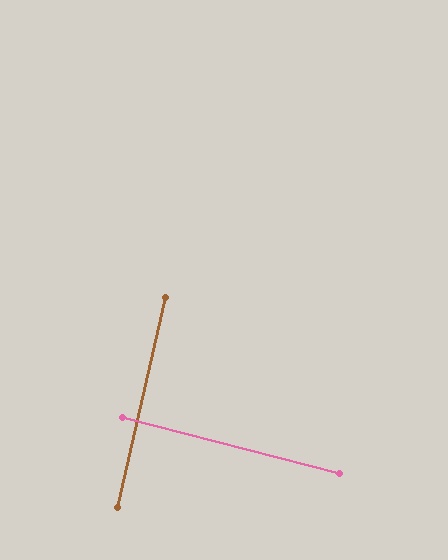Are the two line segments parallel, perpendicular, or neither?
Perpendicular — they meet at approximately 88°.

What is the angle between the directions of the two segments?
Approximately 88 degrees.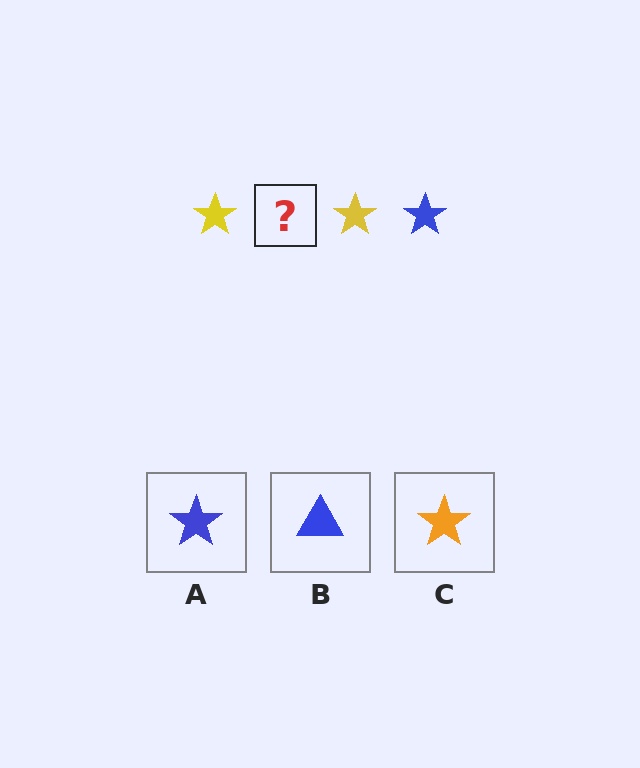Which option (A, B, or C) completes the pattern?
A.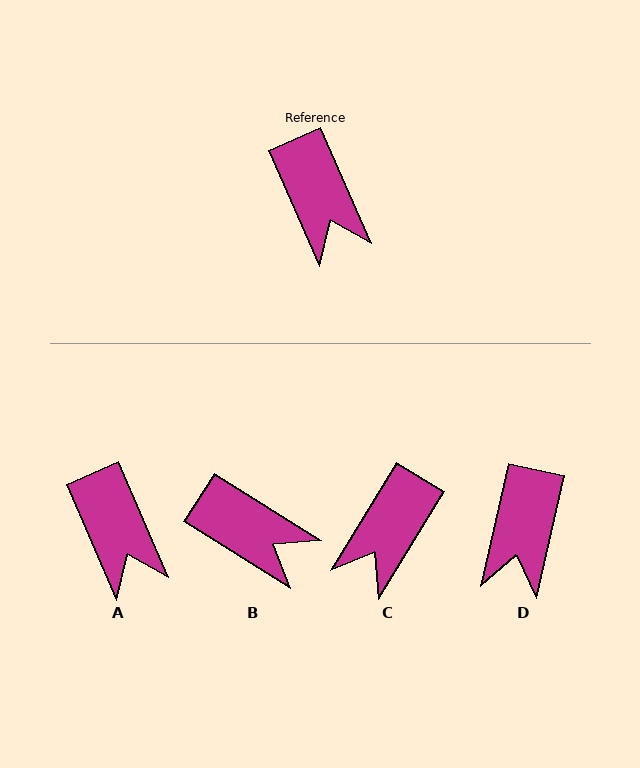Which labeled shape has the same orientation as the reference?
A.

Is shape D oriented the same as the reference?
No, it is off by about 36 degrees.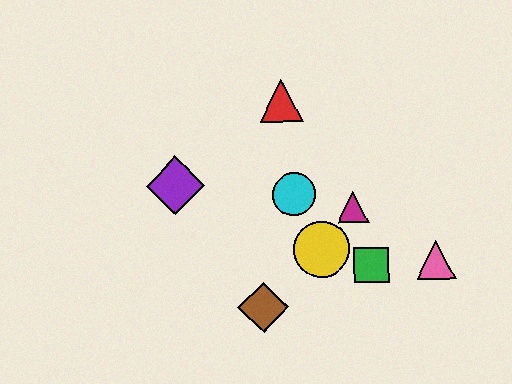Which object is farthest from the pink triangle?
The purple diamond is farthest from the pink triangle.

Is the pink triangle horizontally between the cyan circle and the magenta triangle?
No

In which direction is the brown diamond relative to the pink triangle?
The brown diamond is to the left of the pink triangle.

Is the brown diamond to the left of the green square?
Yes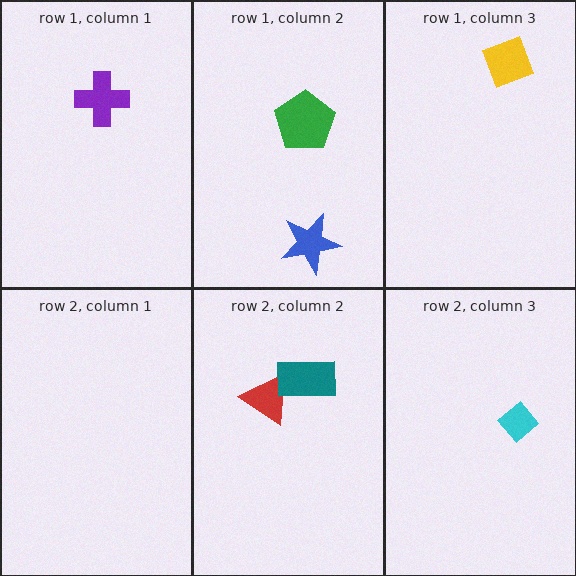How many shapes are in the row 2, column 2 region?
2.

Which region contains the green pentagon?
The row 1, column 2 region.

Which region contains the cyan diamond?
The row 2, column 3 region.